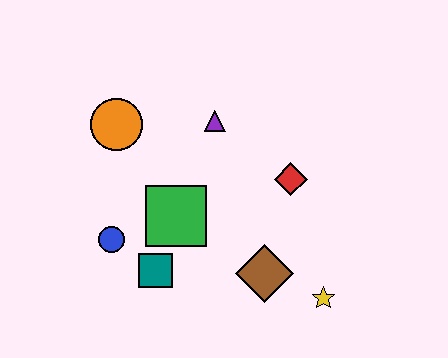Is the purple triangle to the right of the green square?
Yes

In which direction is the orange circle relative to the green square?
The orange circle is above the green square.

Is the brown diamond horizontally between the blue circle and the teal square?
No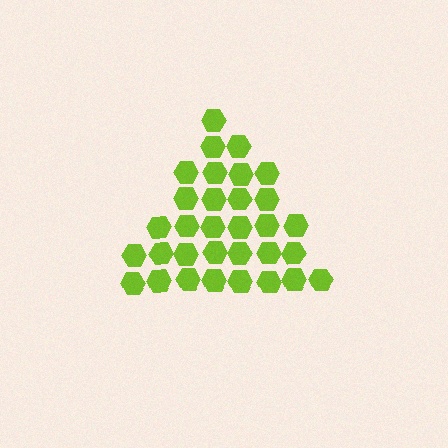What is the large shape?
The large shape is a triangle.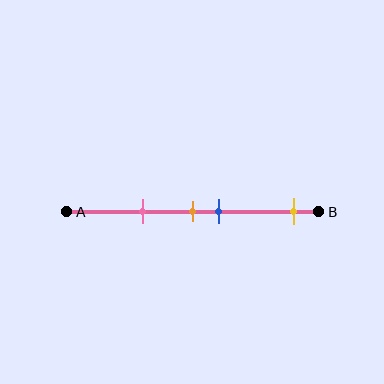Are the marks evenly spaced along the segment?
No, the marks are not evenly spaced.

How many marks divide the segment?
There are 4 marks dividing the segment.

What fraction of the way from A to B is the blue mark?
The blue mark is approximately 60% (0.6) of the way from A to B.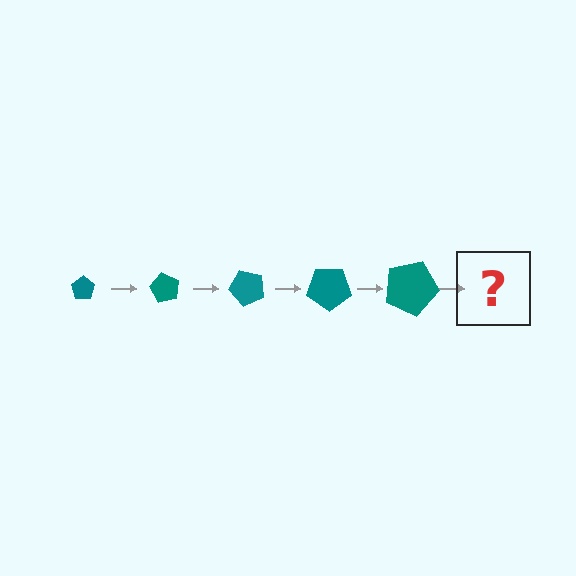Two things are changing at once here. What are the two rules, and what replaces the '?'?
The two rules are that the pentagon grows larger each step and it rotates 60 degrees each step. The '?' should be a pentagon, larger than the previous one and rotated 300 degrees from the start.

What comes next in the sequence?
The next element should be a pentagon, larger than the previous one and rotated 300 degrees from the start.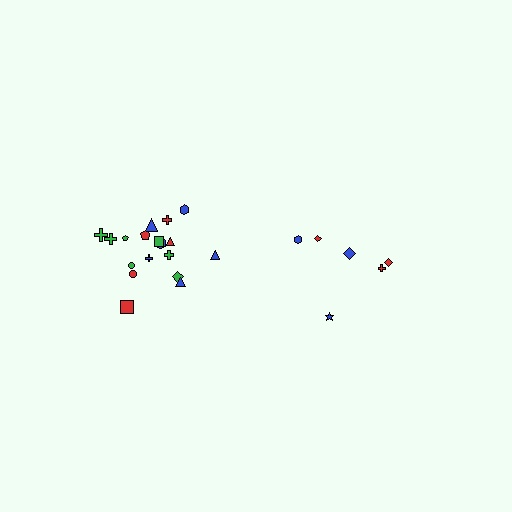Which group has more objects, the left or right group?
The left group.